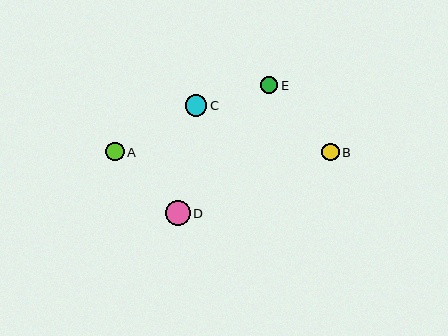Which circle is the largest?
Circle D is the largest with a size of approximately 25 pixels.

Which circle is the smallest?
Circle E is the smallest with a size of approximately 17 pixels.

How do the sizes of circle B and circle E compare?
Circle B and circle E are approximately the same size.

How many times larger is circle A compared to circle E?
Circle A is approximately 1.1 times the size of circle E.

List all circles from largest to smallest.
From largest to smallest: D, C, A, B, E.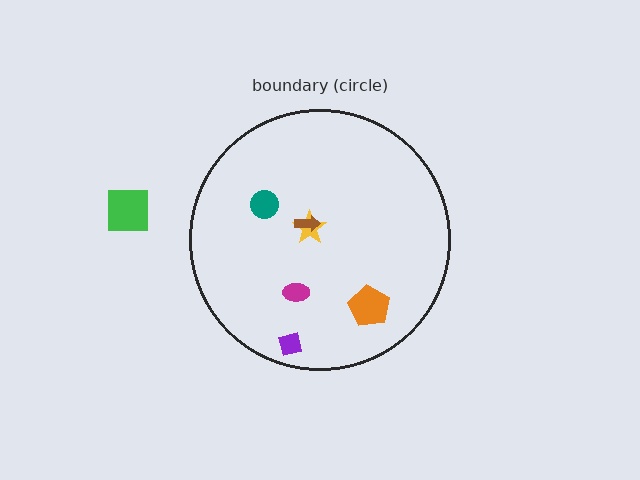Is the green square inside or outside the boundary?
Outside.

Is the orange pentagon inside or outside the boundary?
Inside.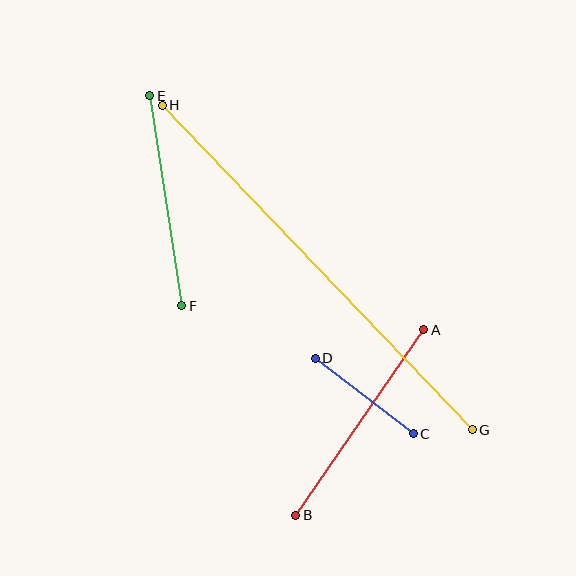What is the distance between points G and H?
The distance is approximately 449 pixels.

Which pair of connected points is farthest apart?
Points G and H are farthest apart.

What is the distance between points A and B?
The distance is approximately 226 pixels.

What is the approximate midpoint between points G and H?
The midpoint is at approximately (317, 268) pixels.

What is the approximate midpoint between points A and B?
The midpoint is at approximately (360, 423) pixels.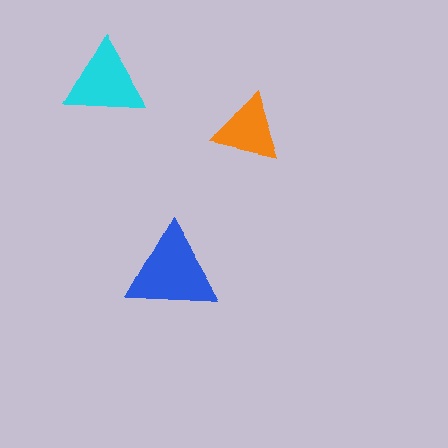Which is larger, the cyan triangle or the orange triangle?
The cyan one.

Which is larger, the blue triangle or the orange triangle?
The blue one.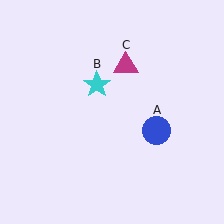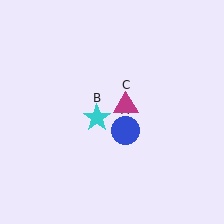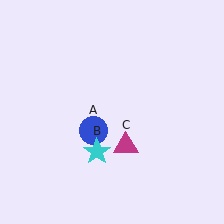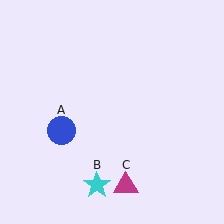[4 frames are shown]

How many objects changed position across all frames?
3 objects changed position: blue circle (object A), cyan star (object B), magenta triangle (object C).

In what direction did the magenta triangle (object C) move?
The magenta triangle (object C) moved down.